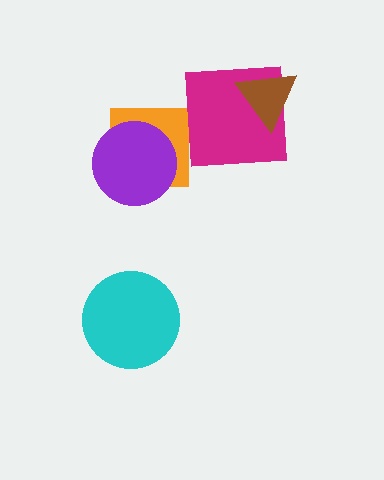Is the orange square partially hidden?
Yes, it is partially covered by another shape.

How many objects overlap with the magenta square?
1 object overlaps with the magenta square.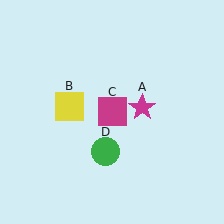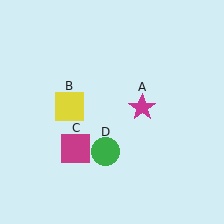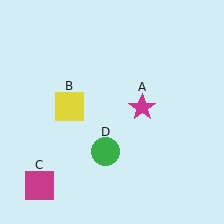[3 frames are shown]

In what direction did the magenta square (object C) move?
The magenta square (object C) moved down and to the left.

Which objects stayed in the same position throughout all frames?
Magenta star (object A) and yellow square (object B) and green circle (object D) remained stationary.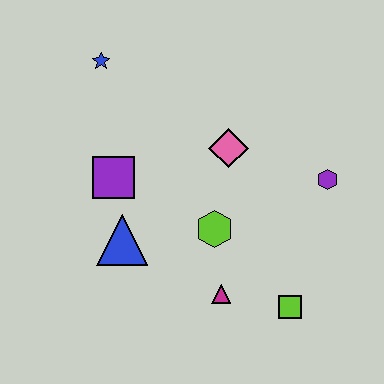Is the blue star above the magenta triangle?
Yes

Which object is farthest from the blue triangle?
The purple hexagon is farthest from the blue triangle.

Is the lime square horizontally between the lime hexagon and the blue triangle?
No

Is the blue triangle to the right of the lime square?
No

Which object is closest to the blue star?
The purple square is closest to the blue star.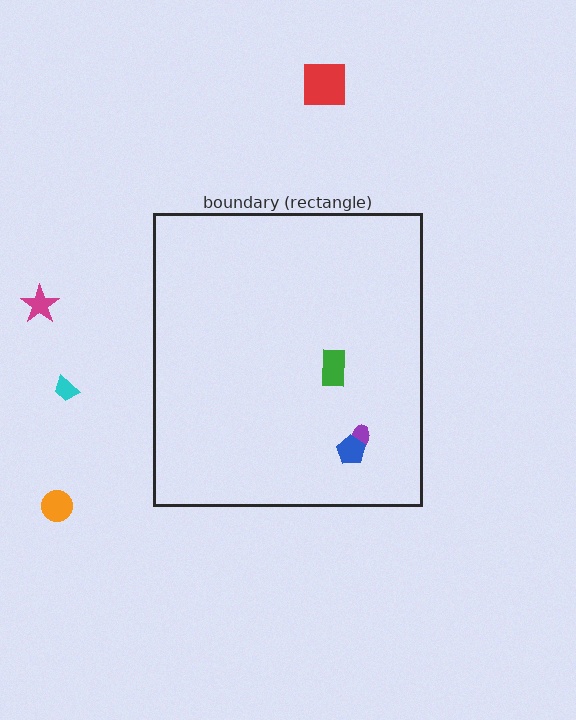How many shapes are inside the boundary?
3 inside, 4 outside.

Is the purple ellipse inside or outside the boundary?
Inside.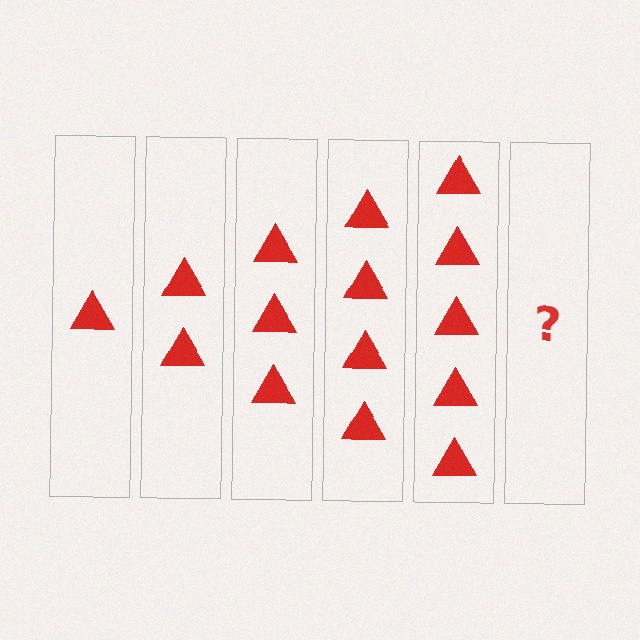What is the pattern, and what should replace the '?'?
The pattern is that each step adds one more triangle. The '?' should be 6 triangles.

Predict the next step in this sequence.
The next step is 6 triangles.